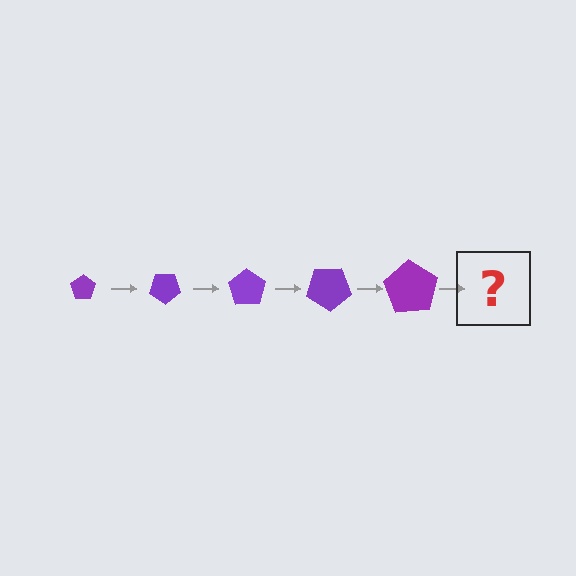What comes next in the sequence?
The next element should be a pentagon, larger than the previous one and rotated 175 degrees from the start.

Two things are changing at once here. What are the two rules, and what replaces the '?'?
The two rules are that the pentagon grows larger each step and it rotates 35 degrees each step. The '?' should be a pentagon, larger than the previous one and rotated 175 degrees from the start.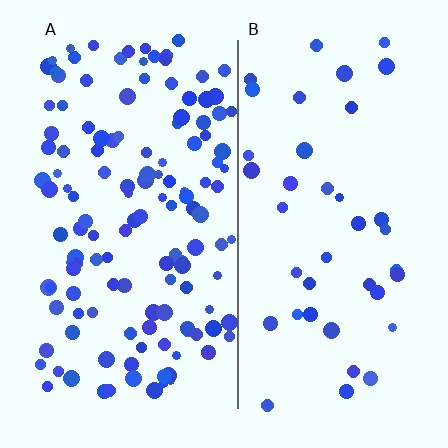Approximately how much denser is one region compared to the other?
Approximately 3.4× — region A over region B.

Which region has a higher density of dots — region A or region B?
A (the left).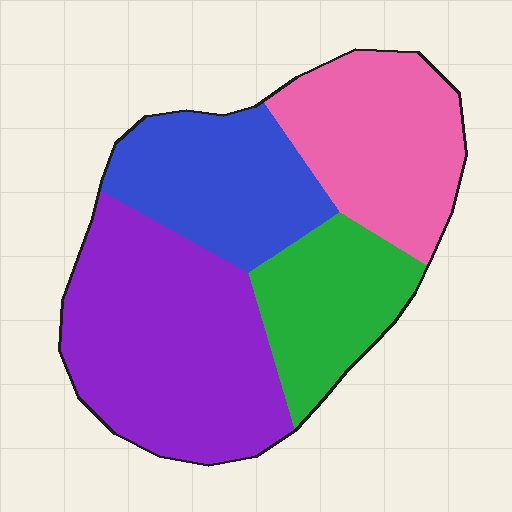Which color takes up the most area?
Purple, at roughly 35%.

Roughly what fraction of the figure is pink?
Pink takes up about one quarter (1/4) of the figure.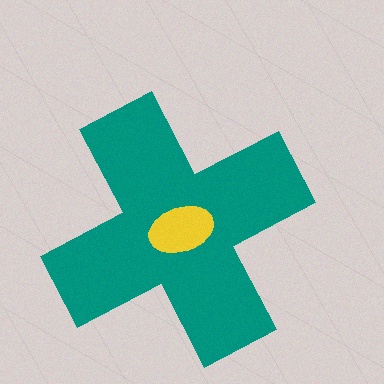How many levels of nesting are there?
2.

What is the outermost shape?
The teal cross.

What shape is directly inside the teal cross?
The yellow ellipse.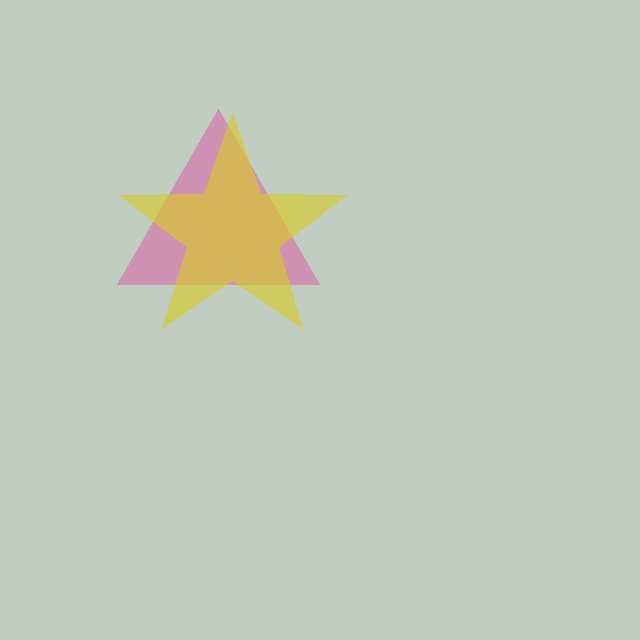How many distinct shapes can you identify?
There are 2 distinct shapes: a pink triangle, a yellow star.